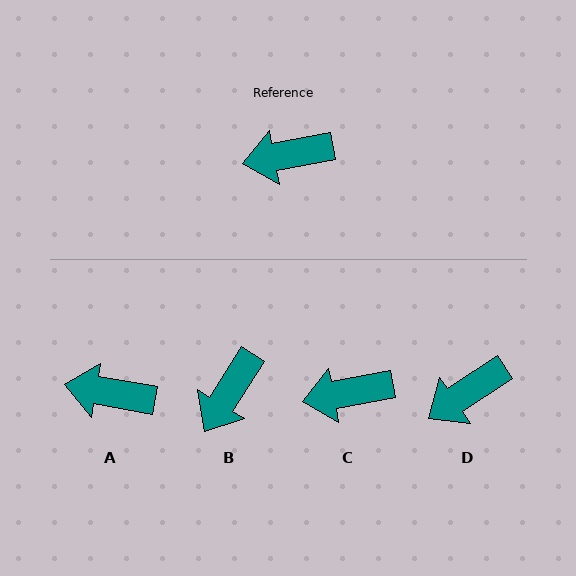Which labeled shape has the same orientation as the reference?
C.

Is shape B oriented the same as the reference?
No, it is off by about 48 degrees.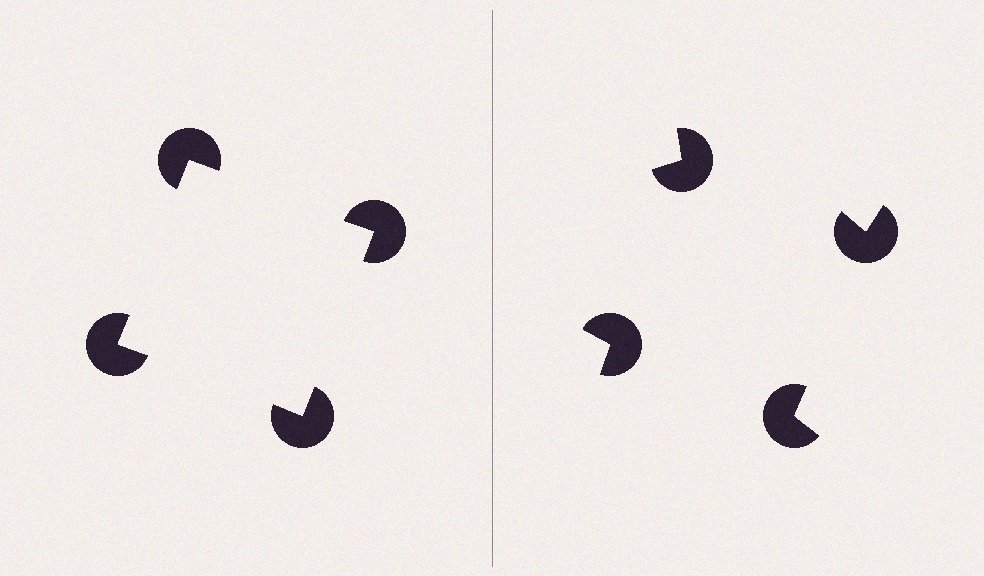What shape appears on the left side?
An illusory square.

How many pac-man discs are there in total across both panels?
8 — 4 on each side.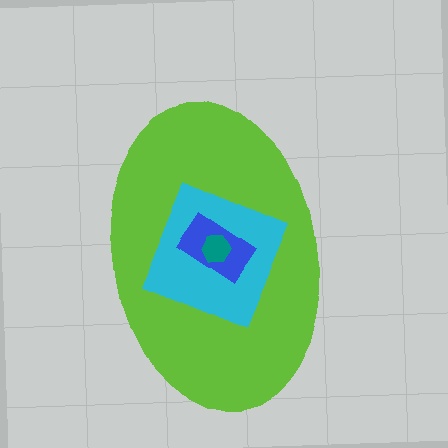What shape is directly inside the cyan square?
The blue rectangle.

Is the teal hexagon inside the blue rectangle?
Yes.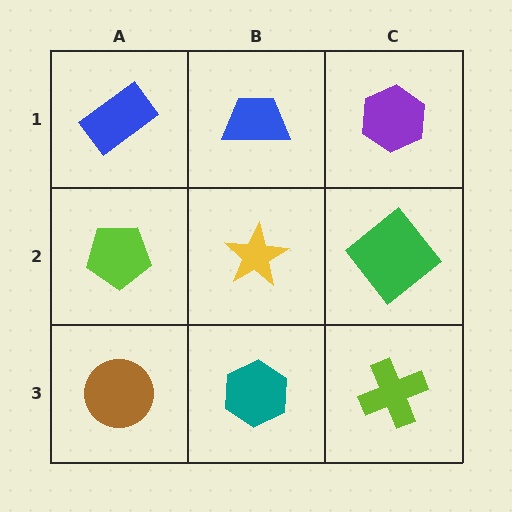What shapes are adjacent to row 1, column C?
A green diamond (row 2, column C), a blue trapezoid (row 1, column B).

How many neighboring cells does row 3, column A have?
2.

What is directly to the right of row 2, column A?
A yellow star.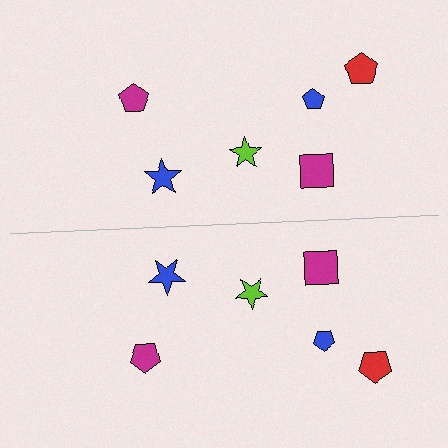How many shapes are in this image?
There are 12 shapes in this image.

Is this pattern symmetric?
Yes, this pattern has bilateral (reflection) symmetry.